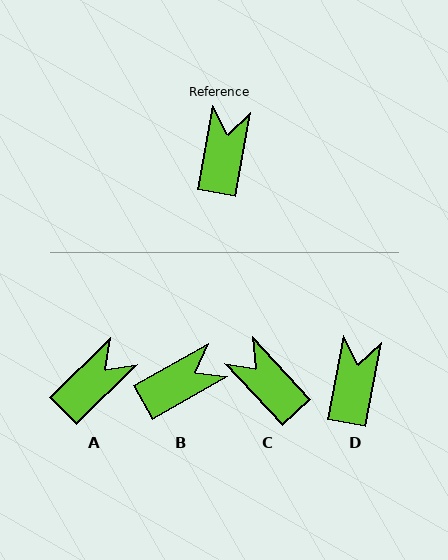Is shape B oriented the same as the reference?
No, it is off by about 50 degrees.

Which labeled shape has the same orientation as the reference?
D.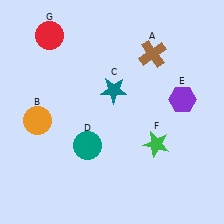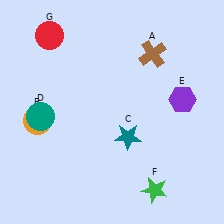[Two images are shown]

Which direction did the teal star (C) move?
The teal star (C) moved down.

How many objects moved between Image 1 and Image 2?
3 objects moved between the two images.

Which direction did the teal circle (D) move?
The teal circle (D) moved left.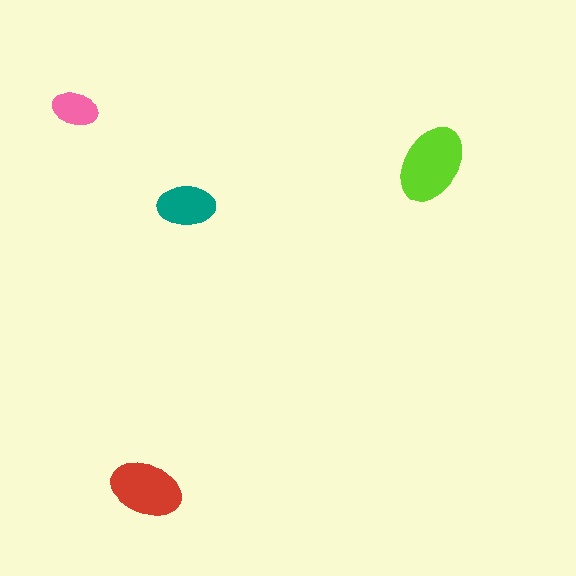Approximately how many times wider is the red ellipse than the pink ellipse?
About 1.5 times wider.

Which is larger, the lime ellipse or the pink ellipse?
The lime one.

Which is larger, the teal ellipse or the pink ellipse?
The teal one.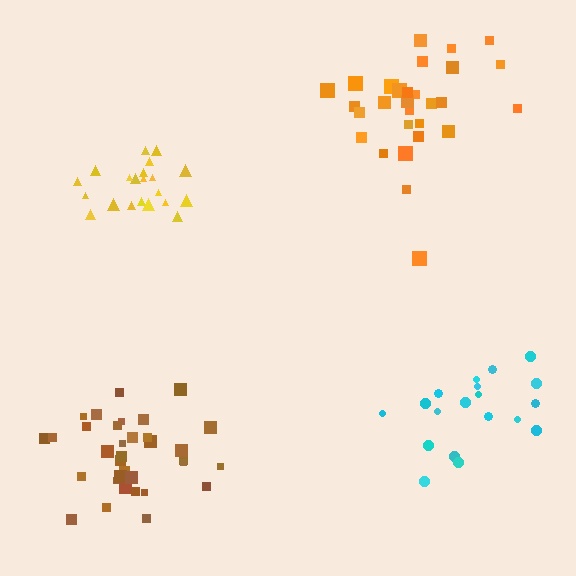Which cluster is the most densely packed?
Yellow.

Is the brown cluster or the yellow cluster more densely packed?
Yellow.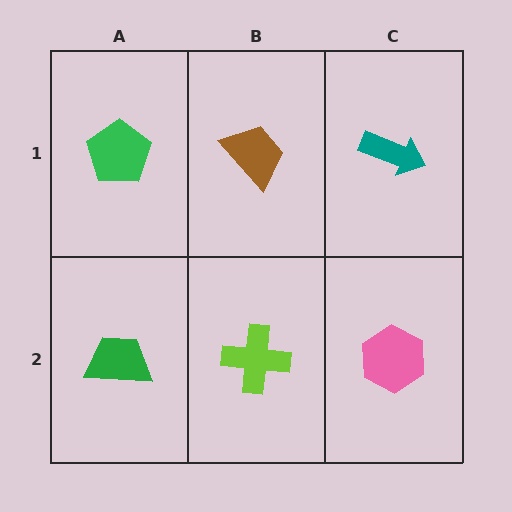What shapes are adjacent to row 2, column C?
A teal arrow (row 1, column C), a lime cross (row 2, column B).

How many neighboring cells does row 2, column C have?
2.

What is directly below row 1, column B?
A lime cross.